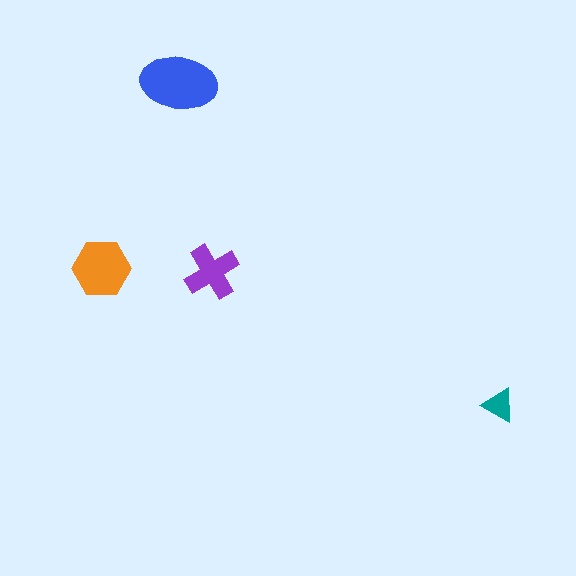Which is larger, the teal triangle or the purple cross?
The purple cross.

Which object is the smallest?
The teal triangle.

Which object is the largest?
The blue ellipse.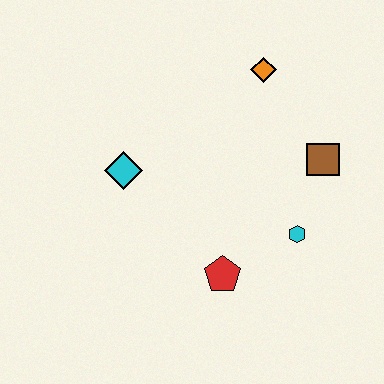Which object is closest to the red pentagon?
The cyan hexagon is closest to the red pentagon.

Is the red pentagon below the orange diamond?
Yes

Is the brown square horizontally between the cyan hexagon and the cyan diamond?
No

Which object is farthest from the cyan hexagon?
The cyan diamond is farthest from the cyan hexagon.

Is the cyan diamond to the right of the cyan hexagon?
No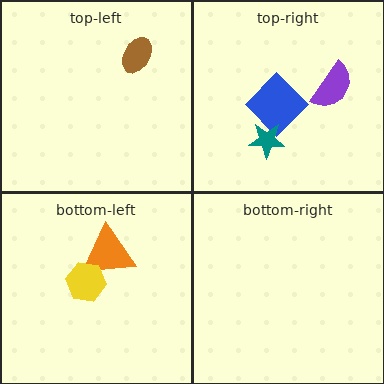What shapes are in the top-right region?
The blue diamond, the teal star, the purple semicircle.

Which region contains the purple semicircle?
The top-right region.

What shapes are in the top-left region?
The brown ellipse.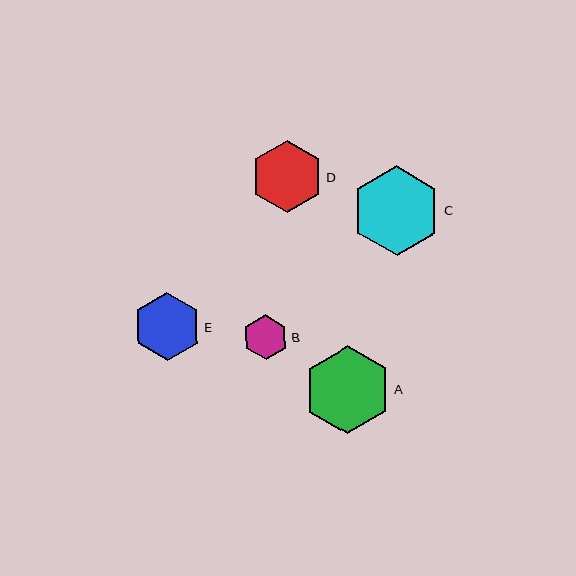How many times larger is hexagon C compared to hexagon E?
Hexagon C is approximately 1.3 times the size of hexagon E.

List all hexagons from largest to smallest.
From largest to smallest: C, A, D, E, B.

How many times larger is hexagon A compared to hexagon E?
Hexagon A is approximately 1.3 times the size of hexagon E.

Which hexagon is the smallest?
Hexagon B is the smallest with a size of approximately 45 pixels.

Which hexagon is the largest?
Hexagon C is the largest with a size of approximately 90 pixels.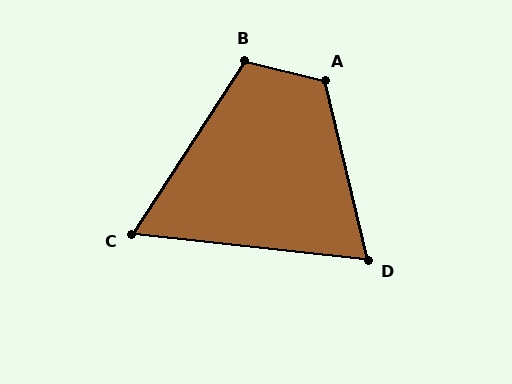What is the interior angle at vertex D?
Approximately 70 degrees (acute).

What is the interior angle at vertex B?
Approximately 110 degrees (obtuse).